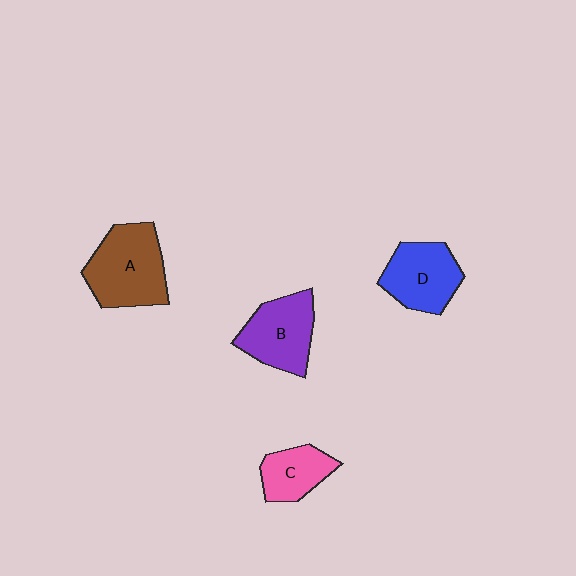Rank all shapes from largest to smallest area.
From largest to smallest: A (brown), B (purple), D (blue), C (pink).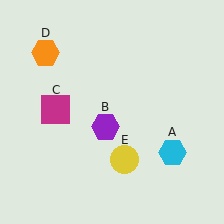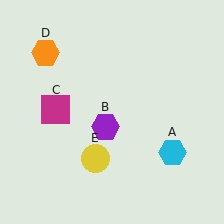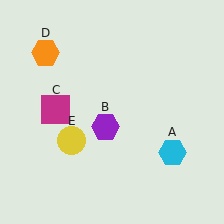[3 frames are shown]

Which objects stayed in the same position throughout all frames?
Cyan hexagon (object A) and purple hexagon (object B) and magenta square (object C) and orange hexagon (object D) remained stationary.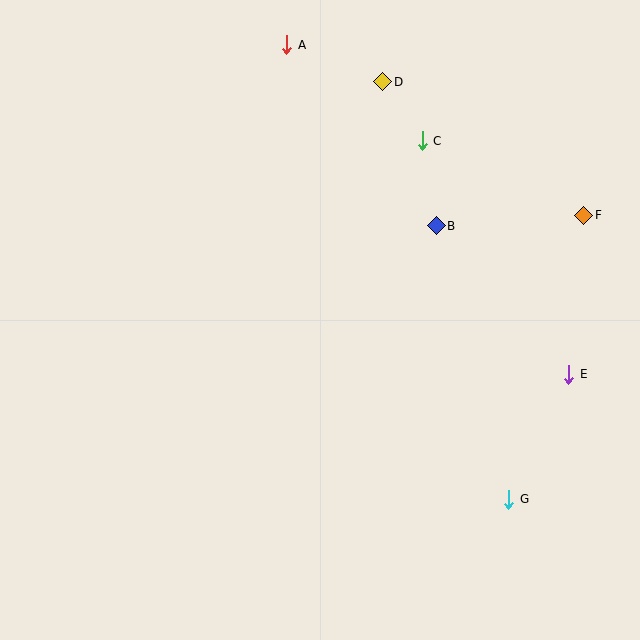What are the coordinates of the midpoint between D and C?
The midpoint between D and C is at (403, 111).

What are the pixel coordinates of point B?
Point B is at (436, 226).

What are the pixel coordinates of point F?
Point F is at (584, 215).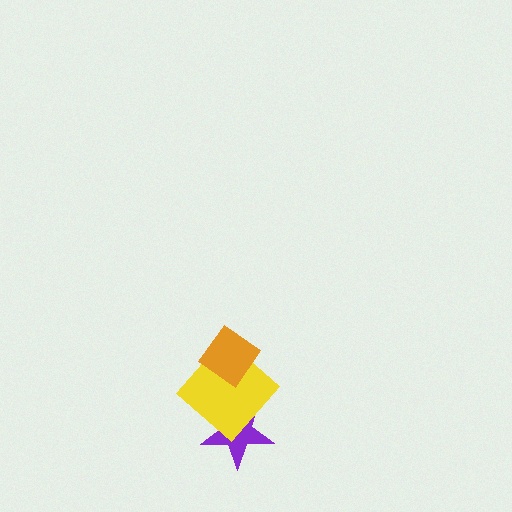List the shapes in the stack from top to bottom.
From top to bottom: the orange diamond, the yellow diamond, the purple star.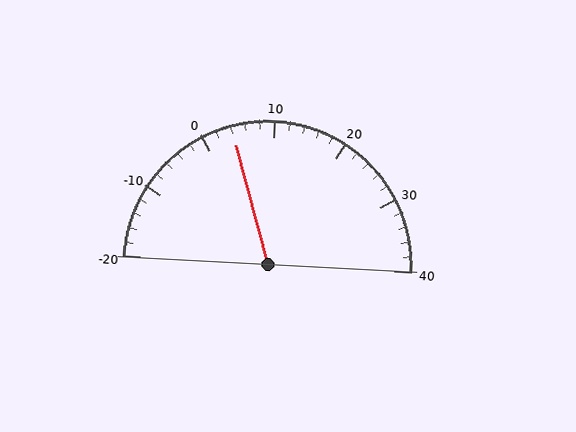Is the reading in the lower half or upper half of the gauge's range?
The reading is in the lower half of the range (-20 to 40).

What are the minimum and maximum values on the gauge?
The gauge ranges from -20 to 40.